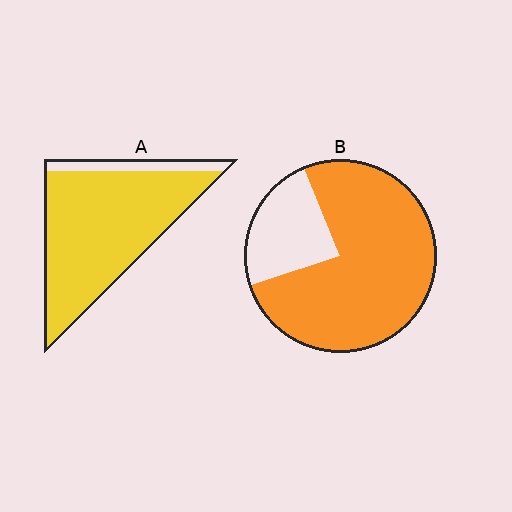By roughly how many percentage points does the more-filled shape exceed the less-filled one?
By roughly 10 percentage points (A over B).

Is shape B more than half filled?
Yes.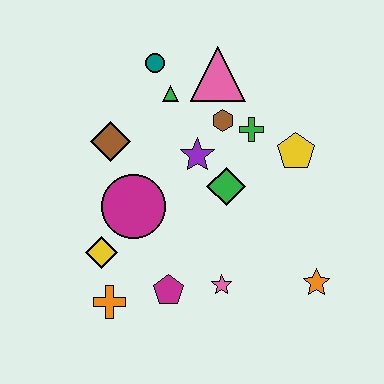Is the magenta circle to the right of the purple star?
No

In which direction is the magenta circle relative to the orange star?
The magenta circle is to the left of the orange star.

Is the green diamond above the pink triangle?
No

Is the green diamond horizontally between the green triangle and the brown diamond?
No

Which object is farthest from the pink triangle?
The orange cross is farthest from the pink triangle.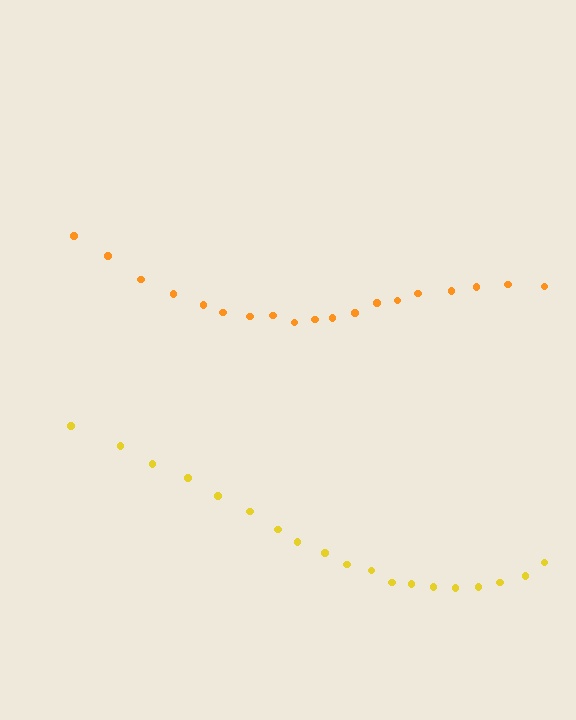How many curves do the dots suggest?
There are 2 distinct paths.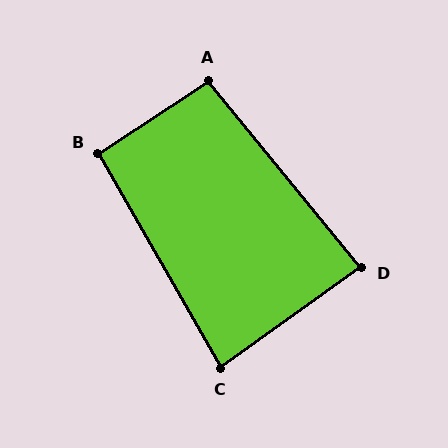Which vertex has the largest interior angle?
A, at approximately 96 degrees.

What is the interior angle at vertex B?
Approximately 94 degrees (approximately right).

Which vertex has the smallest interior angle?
C, at approximately 84 degrees.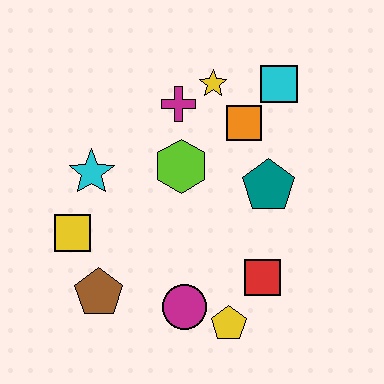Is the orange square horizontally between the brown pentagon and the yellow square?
No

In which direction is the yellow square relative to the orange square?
The yellow square is to the left of the orange square.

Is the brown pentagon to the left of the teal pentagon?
Yes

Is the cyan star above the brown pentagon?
Yes